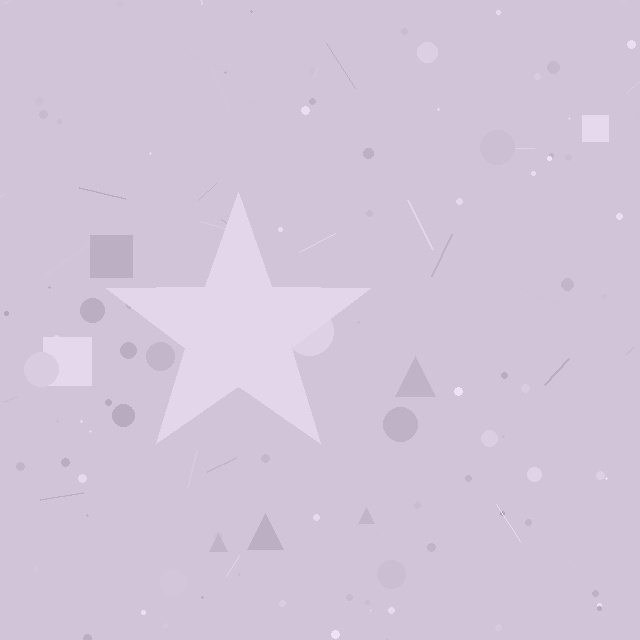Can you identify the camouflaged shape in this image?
The camouflaged shape is a star.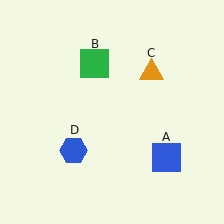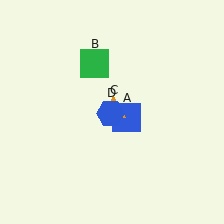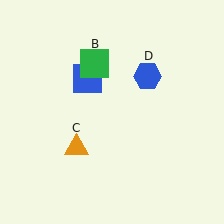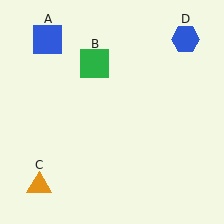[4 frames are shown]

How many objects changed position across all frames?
3 objects changed position: blue square (object A), orange triangle (object C), blue hexagon (object D).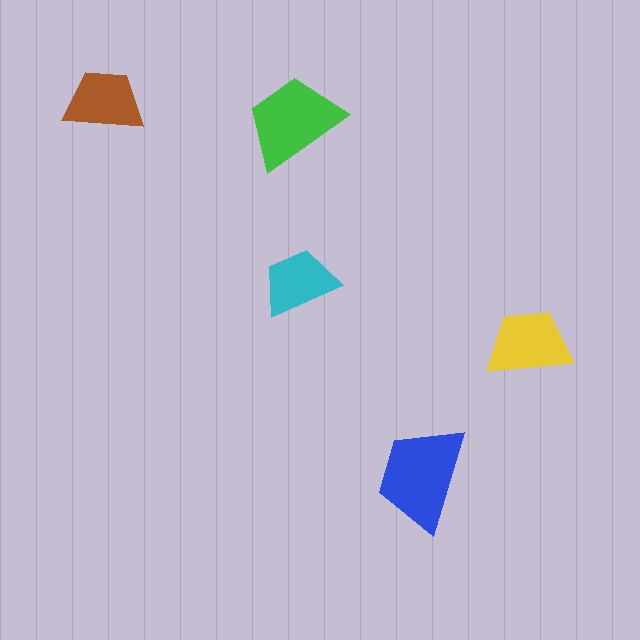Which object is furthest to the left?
The brown trapezoid is leftmost.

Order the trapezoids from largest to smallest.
the blue one, the green one, the yellow one, the brown one, the cyan one.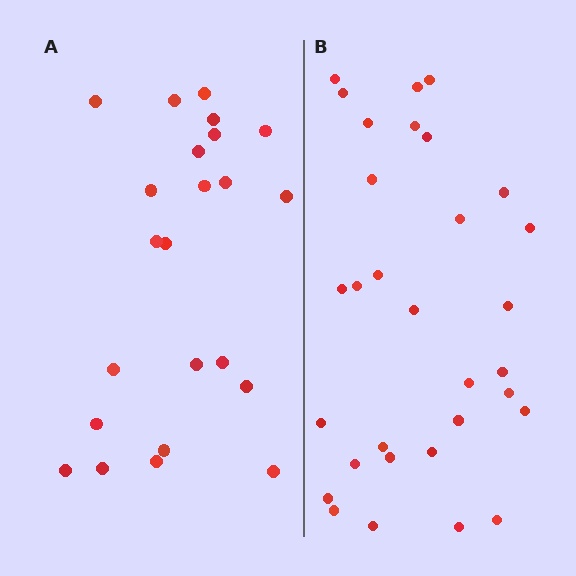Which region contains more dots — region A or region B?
Region B (the right region) has more dots.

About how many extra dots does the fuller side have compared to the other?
Region B has roughly 8 or so more dots than region A.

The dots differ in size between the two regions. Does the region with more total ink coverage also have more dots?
No. Region A has more total ink coverage because its dots are larger, but region B actually contains more individual dots. Total area can be misleading — the number of items is what matters here.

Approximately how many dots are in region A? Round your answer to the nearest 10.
About 20 dots. (The exact count is 23, which rounds to 20.)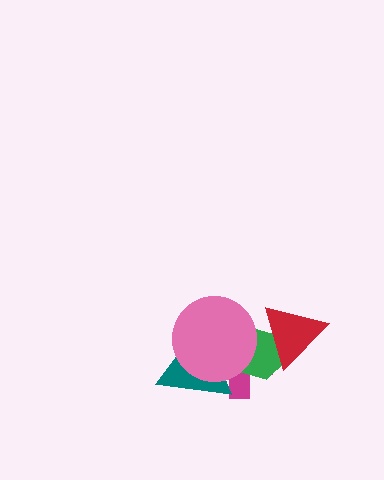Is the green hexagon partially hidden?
Yes, it is partially covered by another shape.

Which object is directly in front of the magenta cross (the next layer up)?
The green hexagon is directly in front of the magenta cross.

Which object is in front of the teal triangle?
The pink circle is in front of the teal triangle.